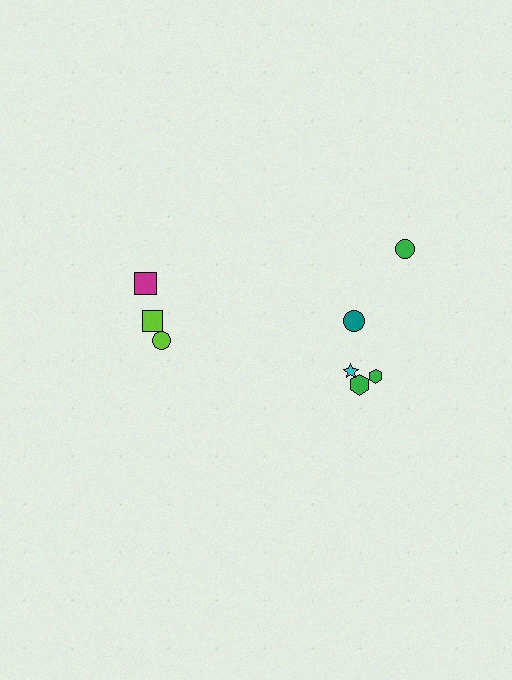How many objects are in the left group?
There are 3 objects.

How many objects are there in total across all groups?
There are 8 objects.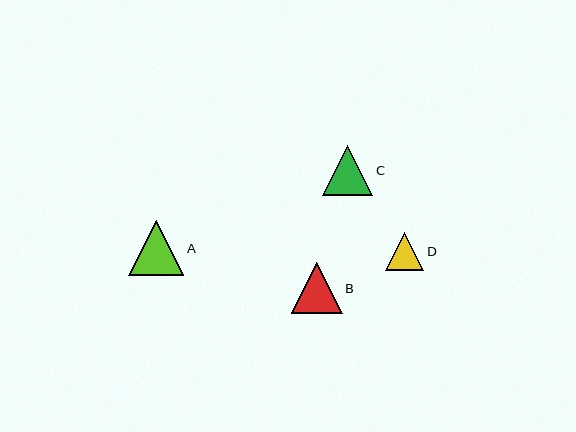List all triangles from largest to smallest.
From largest to smallest: A, B, C, D.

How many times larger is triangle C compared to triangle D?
Triangle C is approximately 1.3 times the size of triangle D.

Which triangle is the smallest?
Triangle D is the smallest with a size of approximately 39 pixels.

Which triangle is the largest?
Triangle A is the largest with a size of approximately 55 pixels.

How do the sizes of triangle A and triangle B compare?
Triangle A and triangle B are approximately the same size.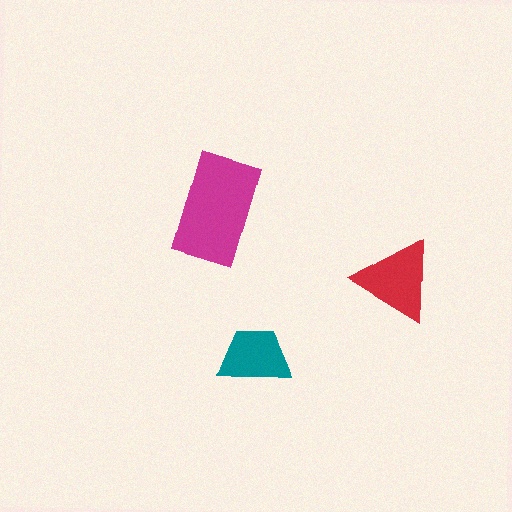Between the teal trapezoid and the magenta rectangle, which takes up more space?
The magenta rectangle.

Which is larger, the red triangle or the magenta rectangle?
The magenta rectangle.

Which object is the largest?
The magenta rectangle.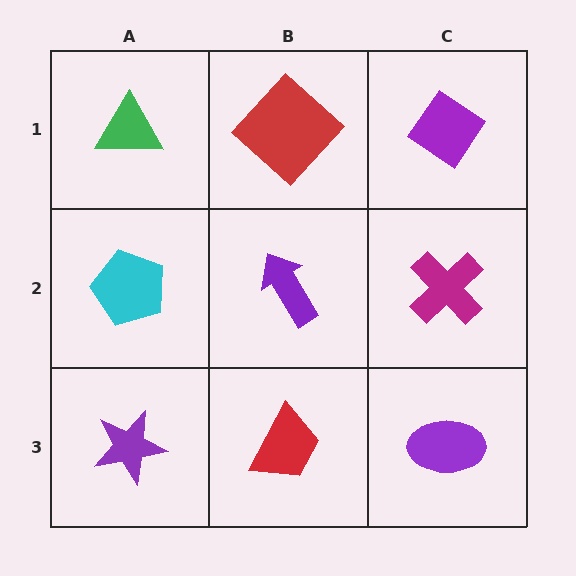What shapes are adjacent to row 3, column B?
A purple arrow (row 2, column B), a purple star (row 3, column A), a purple ellipse (row 3, column C).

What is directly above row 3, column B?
A purple arrow.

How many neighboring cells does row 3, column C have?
2.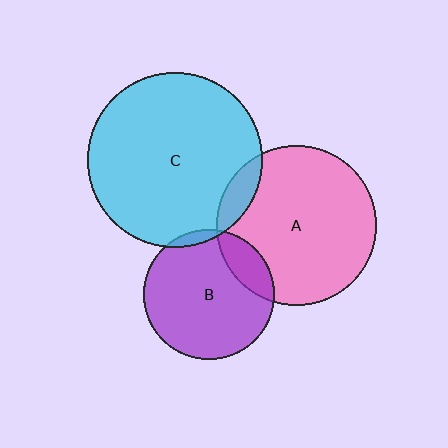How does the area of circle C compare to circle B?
Approximately 1.8 times.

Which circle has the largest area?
Circle C (cyan).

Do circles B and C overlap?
Yes.